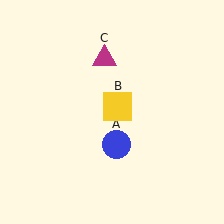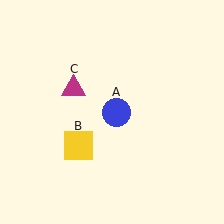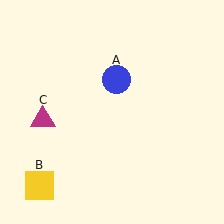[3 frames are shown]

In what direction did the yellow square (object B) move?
The yellow square (object B) moved down and to the left.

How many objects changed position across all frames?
3 objects changed position: blue circle (object A), yellow square (object B), magenta triangle (object C).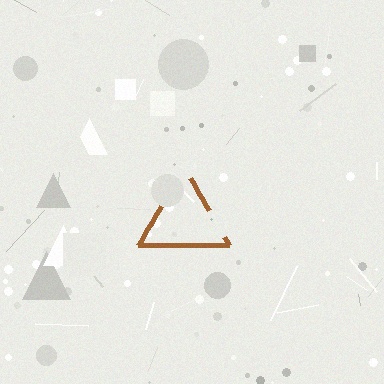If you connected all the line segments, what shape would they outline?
They would outline a triangle.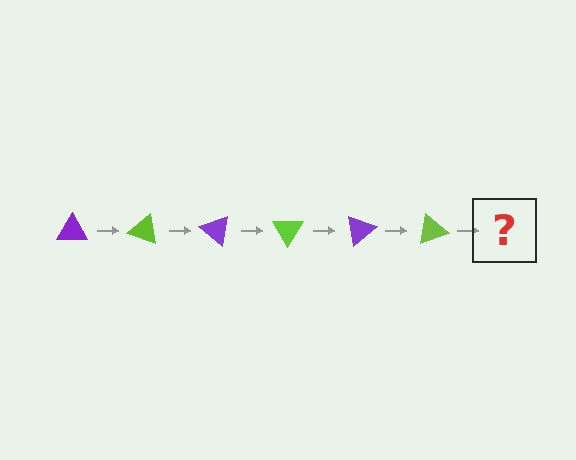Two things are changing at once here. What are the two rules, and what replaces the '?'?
The two rules are that it rotates 20 degrees each step and the color cycles through purple and lime. The '?' should be a purple triangle, rotated 120 degrees from the start.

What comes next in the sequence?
The next element should be a purple triangle, rotated 120 degrees from the start.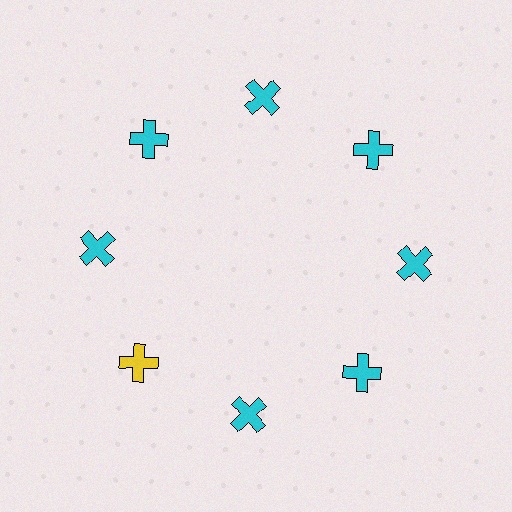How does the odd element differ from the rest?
It has a different color: yellow instead of cyan.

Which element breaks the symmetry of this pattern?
The yellow cross at roughly the 8 o'clock position breaks the symmetry. All other shapes are cyan crosses.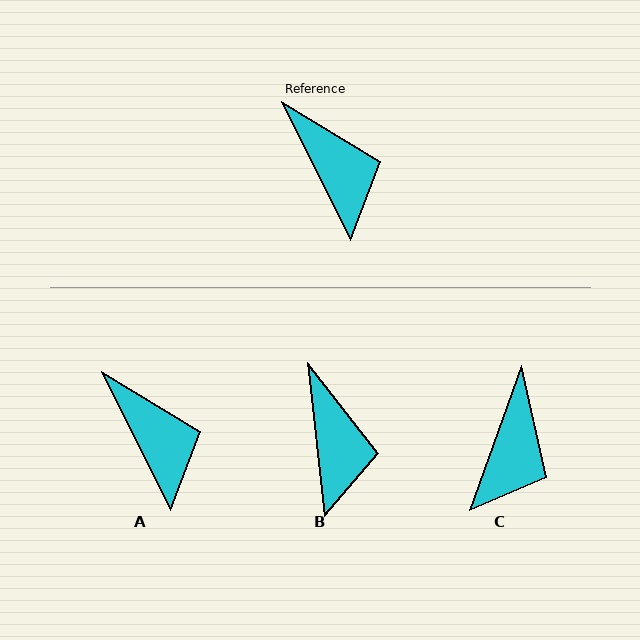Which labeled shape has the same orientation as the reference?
A.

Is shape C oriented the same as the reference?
No, it is off by about 46 degrees.